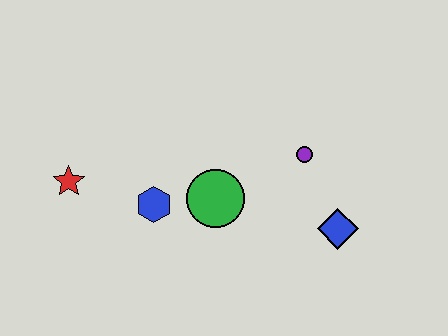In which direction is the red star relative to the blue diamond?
The red star is to the left of the blue diamond.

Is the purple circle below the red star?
No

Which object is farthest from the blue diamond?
The red star is farthest from the blue diamond.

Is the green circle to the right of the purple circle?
No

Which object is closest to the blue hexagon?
The green circle is closest to the blue hexagon.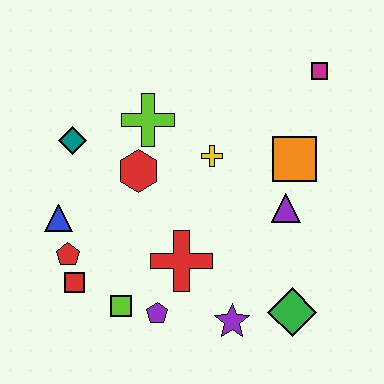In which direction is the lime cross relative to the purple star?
The lime cross is above the purple star.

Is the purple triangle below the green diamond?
No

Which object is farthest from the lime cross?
The green diamond is farthest from the lime cross.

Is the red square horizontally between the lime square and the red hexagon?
No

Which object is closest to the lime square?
The purple pentagon is closest to the lime square.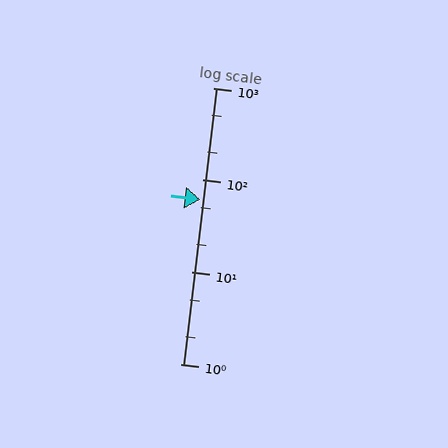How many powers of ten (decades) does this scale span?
The scale spans 3 decades, from 1 to 1000.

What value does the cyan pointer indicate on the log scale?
The pointer indicates approximately 61.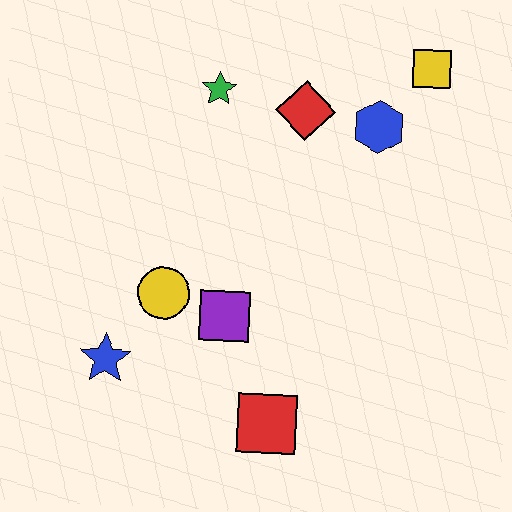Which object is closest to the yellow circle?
The purple square is closest to the yellow circle.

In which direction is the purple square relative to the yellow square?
The purple square is below the yellow square.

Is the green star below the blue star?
No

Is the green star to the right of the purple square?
No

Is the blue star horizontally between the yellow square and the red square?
No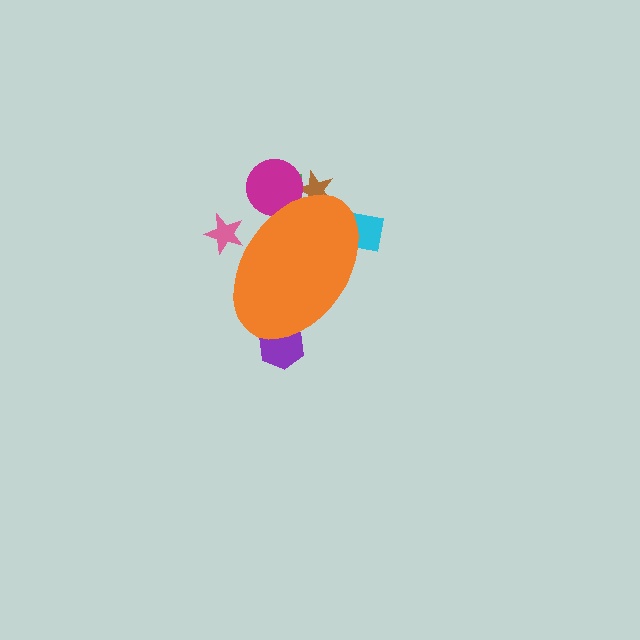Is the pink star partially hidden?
Yes, the pink star is partially hidden behind the orange ellipse.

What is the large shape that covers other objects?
An orange ellipse.